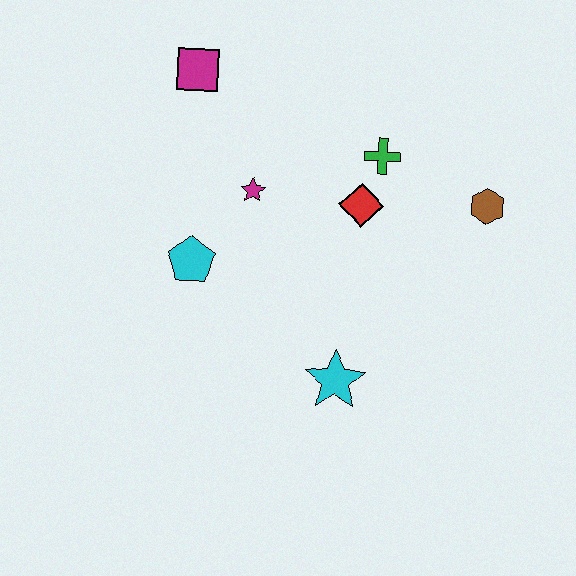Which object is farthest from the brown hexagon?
The magenta square is farthest from the brown hexagon.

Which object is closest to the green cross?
The red diamond is closest to the green cross.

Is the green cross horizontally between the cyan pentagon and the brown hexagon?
Yes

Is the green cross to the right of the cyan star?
Yes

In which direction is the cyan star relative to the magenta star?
The cyan star is below the magenta star.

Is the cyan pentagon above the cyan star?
Yes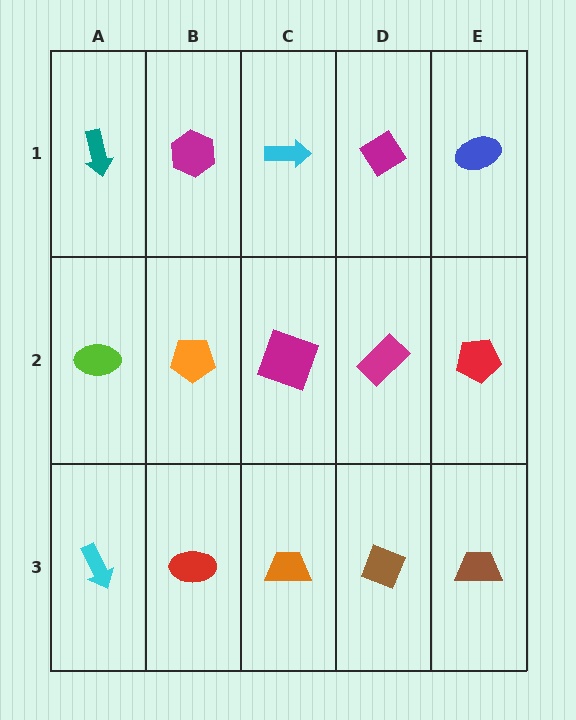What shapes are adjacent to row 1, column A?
A lime ellipse (row 2, column A), a magenta hexagon (row 1, column B).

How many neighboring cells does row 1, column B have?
3.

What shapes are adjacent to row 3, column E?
A red pentagon (row 2, column E), a brown diamond (row 3, column D).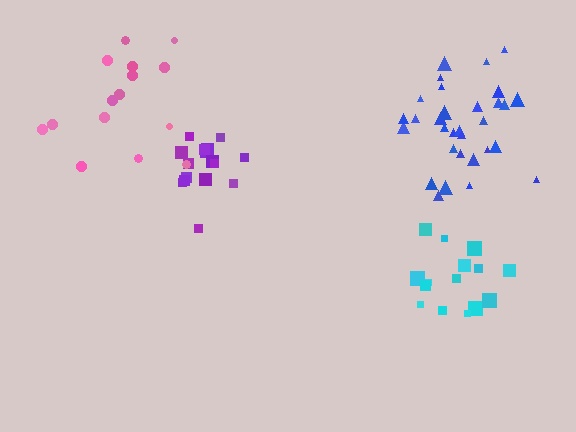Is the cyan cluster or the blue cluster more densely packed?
Blue.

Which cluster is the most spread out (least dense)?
Pink.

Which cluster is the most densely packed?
Blue.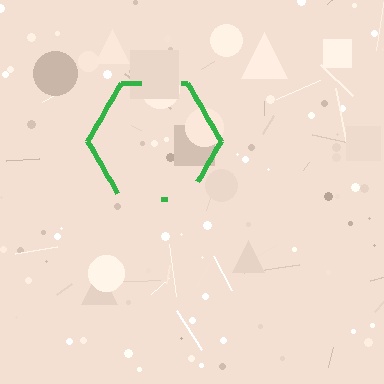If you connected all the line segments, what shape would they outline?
They would outline a hexagon.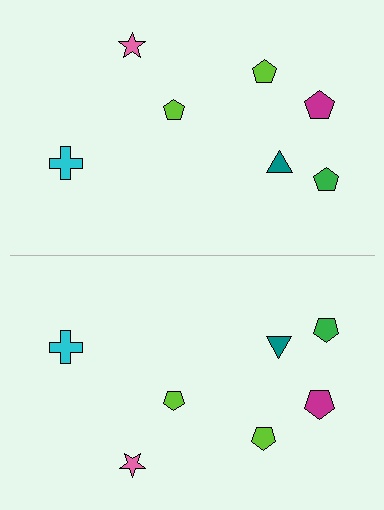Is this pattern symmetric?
Yes, this pattern has bilateral (reflection) symmetry.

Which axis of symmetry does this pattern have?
The pattern has a horizontal axis of symmetry running through the center of the image.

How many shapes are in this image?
There are 14 shapes in this image.